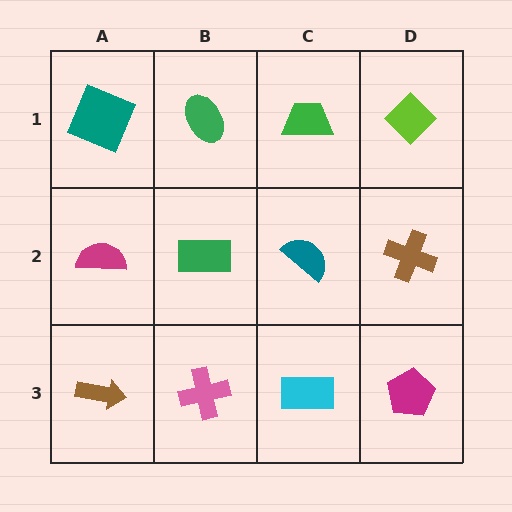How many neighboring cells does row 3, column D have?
2.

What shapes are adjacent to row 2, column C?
A green trapezoid (row 1, column C), a cyan rectangle (row 3, column C), a green rectangle (row 2, column B), a brown cross (row 2, column D).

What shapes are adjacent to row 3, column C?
A teal semicircle (row 2, column C), a pink cross (row 3, column B), a magenta pentagon (row 3, column D).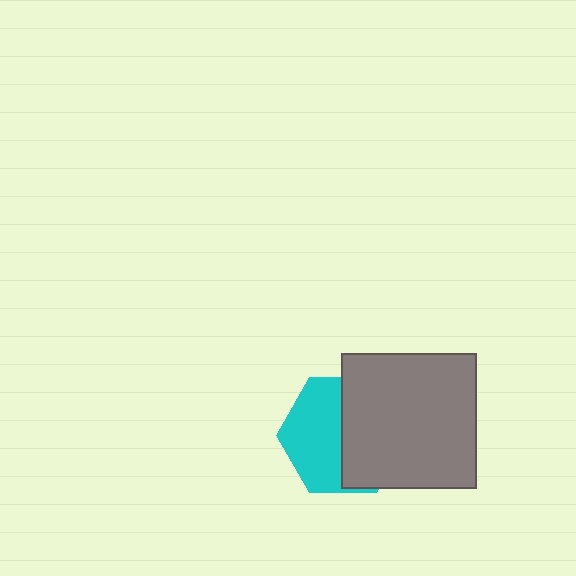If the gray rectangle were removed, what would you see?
You would see the complete cyan hexagon.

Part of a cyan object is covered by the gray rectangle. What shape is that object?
It is a hexagon.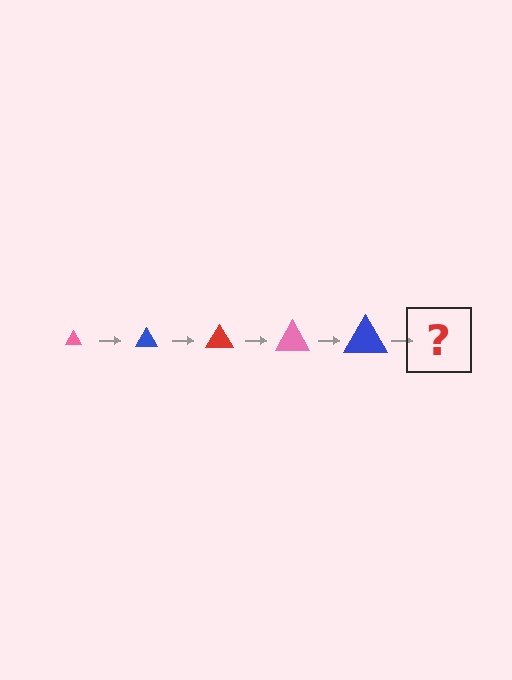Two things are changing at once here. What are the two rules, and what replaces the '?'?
The two rules are that the triangle grows larger each step and the color cycles through pink, blue, and red. The '?' should be a red triangle, larger than the previous one.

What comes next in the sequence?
The next element should be a red triangle, larger than the previous one.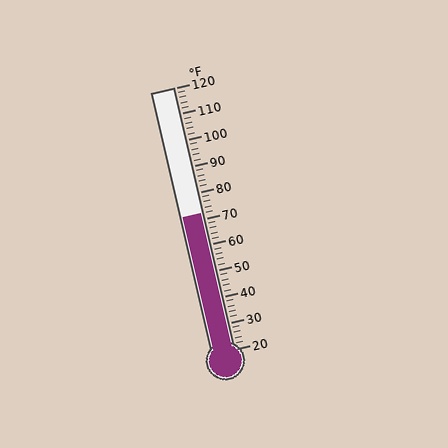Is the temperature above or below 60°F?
The temperature is above 60°F.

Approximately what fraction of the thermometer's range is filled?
The thermometer is filled to approximately 50% of its range.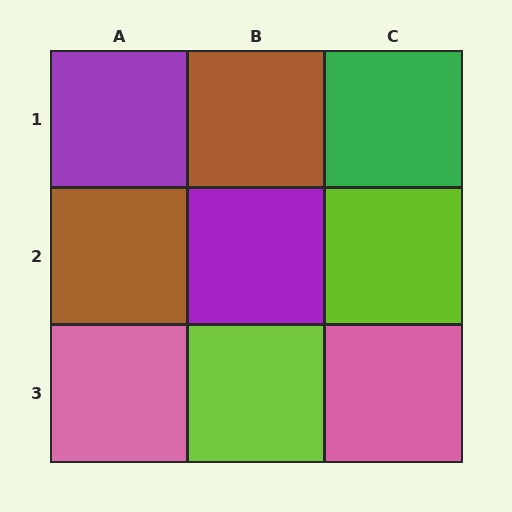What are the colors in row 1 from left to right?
Purple, brown, green.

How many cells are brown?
2 cells are brown.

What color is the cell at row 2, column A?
Brown.